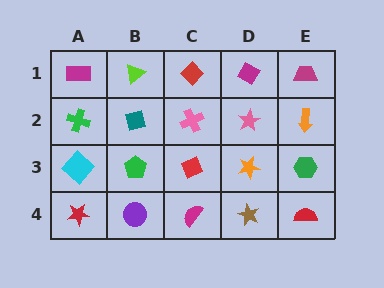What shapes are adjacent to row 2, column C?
A red diamond (row 1, column C), a red diamond (row 3, column C), a teal square (row 2, column B), a pink star (row 2, column D).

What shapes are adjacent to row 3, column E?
An orange arrow (row 2, column E), a red semicircle (row 4, column E), an orange star (row 3, column D).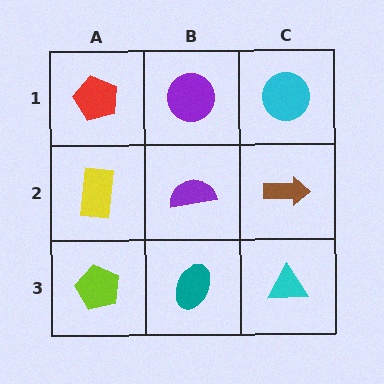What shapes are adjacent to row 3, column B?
A purple semicircle (row 2, column B), a lime pentagon (row 3, column A), a cyan triangle (row 3, column C).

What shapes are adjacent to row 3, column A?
A yellow rectangle (row 2, column A), a teal ellipse (row 3, column B).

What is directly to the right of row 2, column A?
A purple semicircle.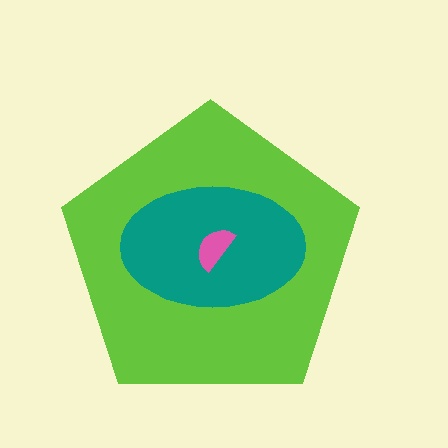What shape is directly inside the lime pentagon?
The teal ellipse.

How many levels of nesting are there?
3.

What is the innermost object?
The pink semicircle.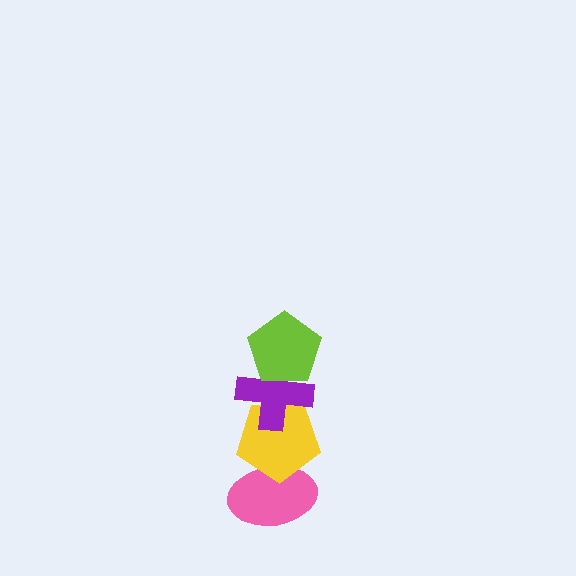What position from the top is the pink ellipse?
The pink ellipse is 4th from the top.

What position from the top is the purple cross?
The purple cross is 2nd from the top.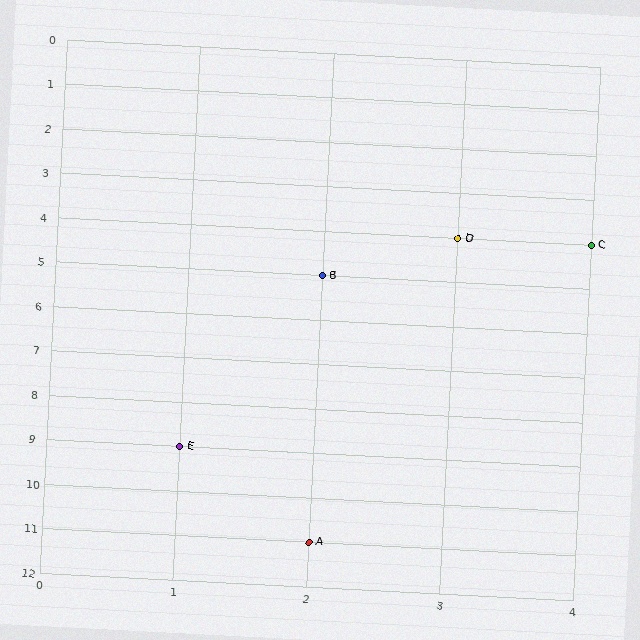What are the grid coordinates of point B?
Point B is at grid coordinates (2, 5).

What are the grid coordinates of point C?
Point C is at grid coordinates (4, 4).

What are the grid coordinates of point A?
Point A is at grid coordinates (2, 11).